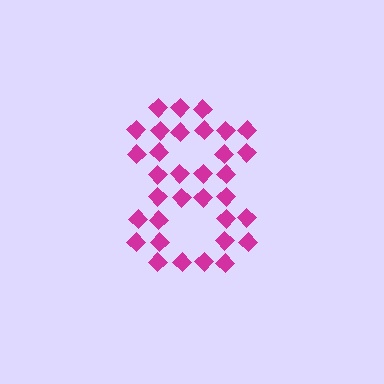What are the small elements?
The small elements are diamonds.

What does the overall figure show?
The overall figure shows the digit 8.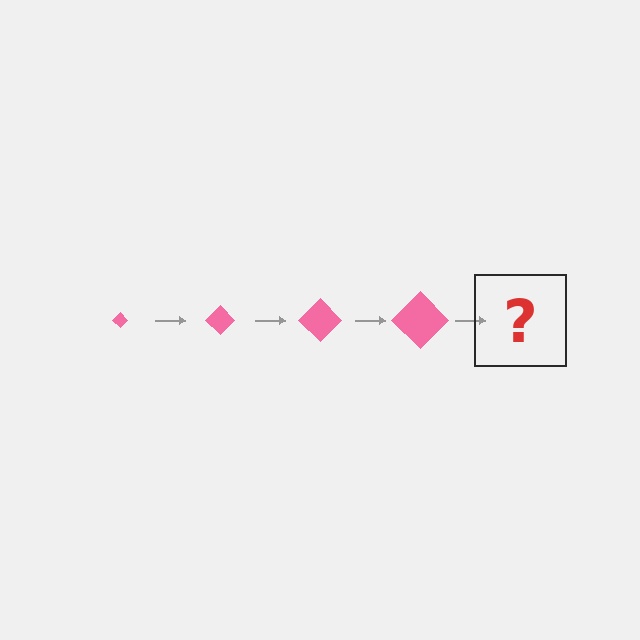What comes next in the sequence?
The next element should be a pink diamond, larger than the previous one.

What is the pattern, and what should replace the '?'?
The pattern is that the diamond gets progressively larger each step. The '?' should be a pink diamond, larger than the previous one.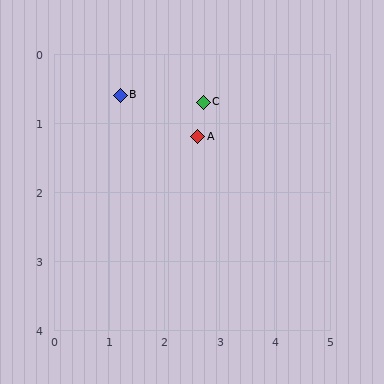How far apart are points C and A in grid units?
Points C and A are about 0.5 grid units apart.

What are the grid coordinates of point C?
Point C is at approximately (2.7, 0.7).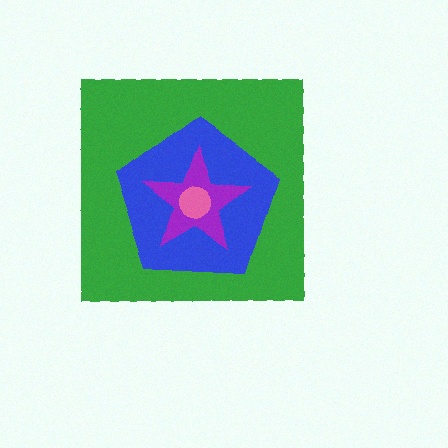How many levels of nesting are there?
4.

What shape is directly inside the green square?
The blue pentagon.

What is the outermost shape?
The green square.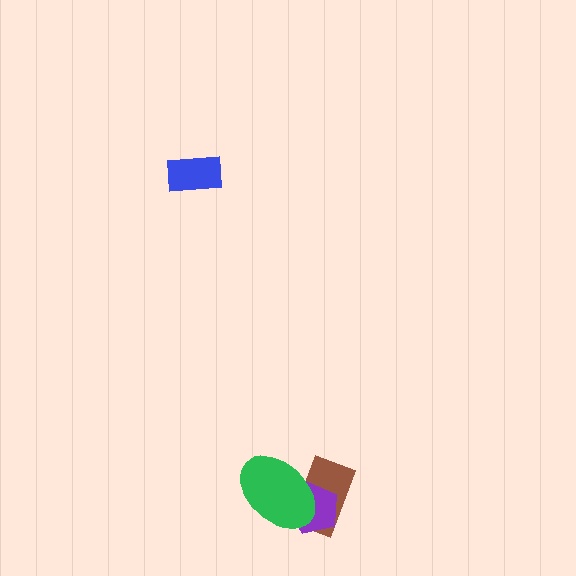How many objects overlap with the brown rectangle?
2 objects overlap with the brown rectangle.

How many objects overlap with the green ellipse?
2 objects overlap with the green ellipse.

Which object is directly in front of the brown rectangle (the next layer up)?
The purple pentagon is directly in front of the brown rectangle.